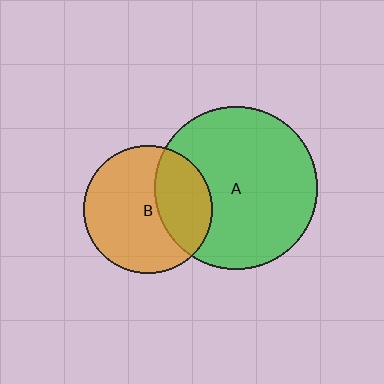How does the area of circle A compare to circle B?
Approximately 1.6 times.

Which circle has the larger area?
Circle A (green).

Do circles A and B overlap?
Yes.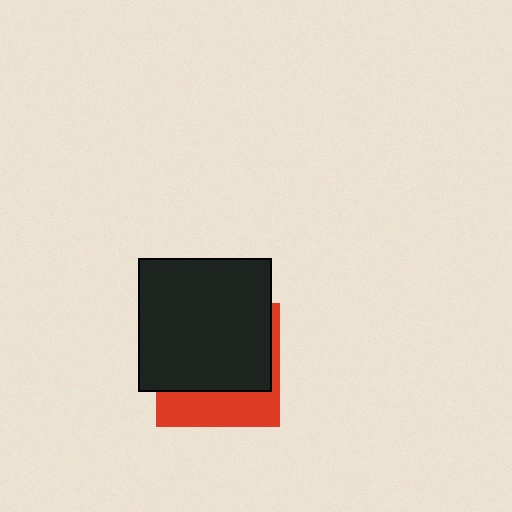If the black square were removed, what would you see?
You would see the complete red square.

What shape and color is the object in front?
The object in front is a black square.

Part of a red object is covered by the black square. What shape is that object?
It is a square.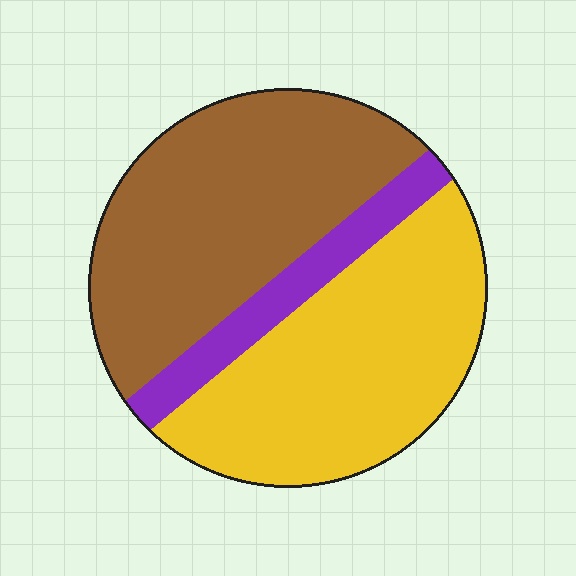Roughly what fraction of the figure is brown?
Brown covers around 45% of the figure.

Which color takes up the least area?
Purple, at roughly 10%.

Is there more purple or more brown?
Brown.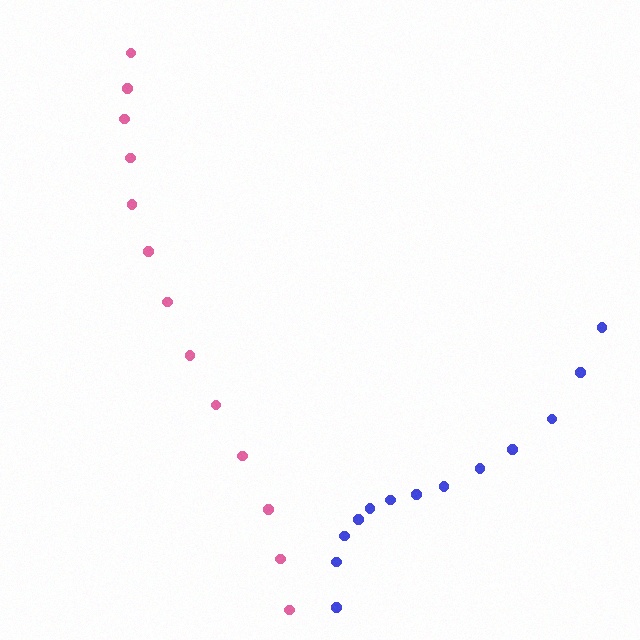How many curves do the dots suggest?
There are 2 distinct paths.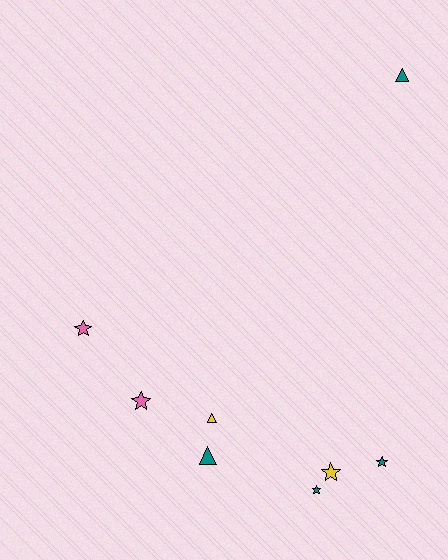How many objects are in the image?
There are 8 objects.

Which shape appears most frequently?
Star, with 5 objects.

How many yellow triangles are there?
There is 1 yellow triangle.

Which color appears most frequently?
Teal, with 4 objects.